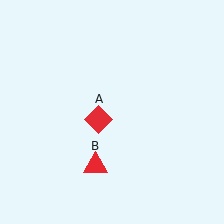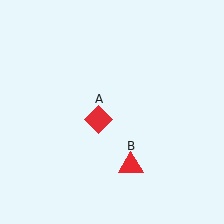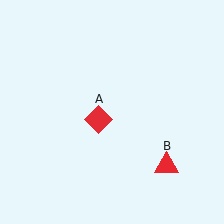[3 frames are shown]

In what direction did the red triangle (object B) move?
The red triangle (object B) moved right.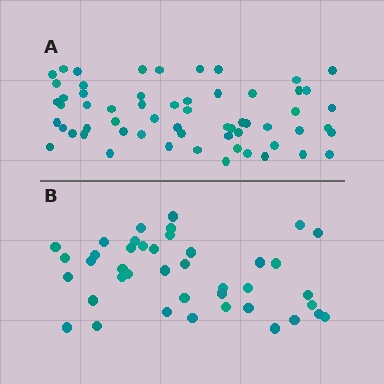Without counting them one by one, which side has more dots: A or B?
Region A (the top region) has more dots.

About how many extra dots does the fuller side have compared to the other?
Region A has approximately 20 more dots than region B.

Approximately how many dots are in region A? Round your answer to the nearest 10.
About 60 dots.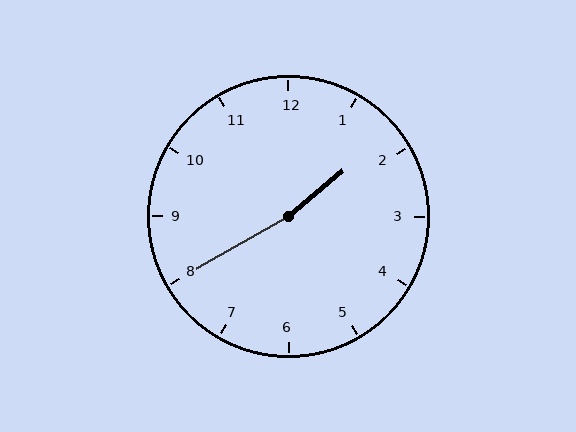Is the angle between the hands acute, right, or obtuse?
It is obtuse.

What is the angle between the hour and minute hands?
Approximately 170 degrees.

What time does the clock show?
1:40.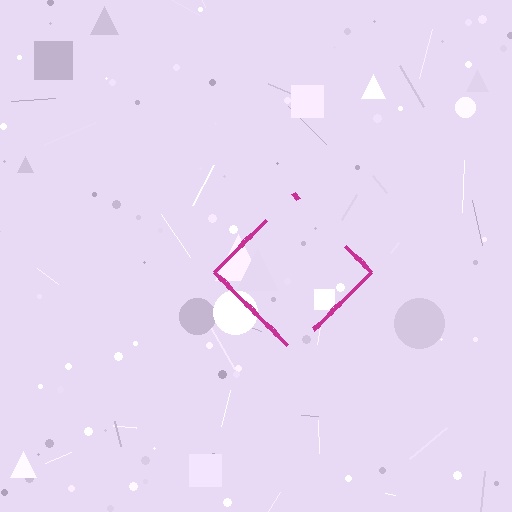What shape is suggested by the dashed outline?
The dashed outline suggests a diamond.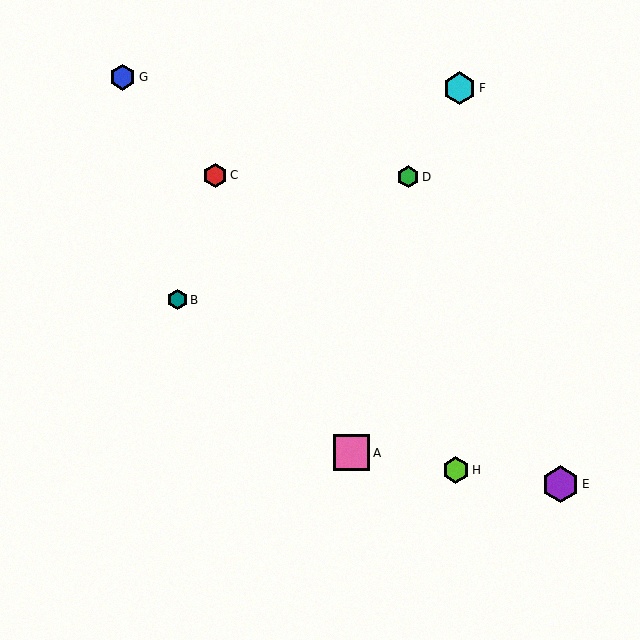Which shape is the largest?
The purple hexagon (labeled E) is the largest.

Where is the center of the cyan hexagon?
The center of the cyan hexagon is at (459, 88).